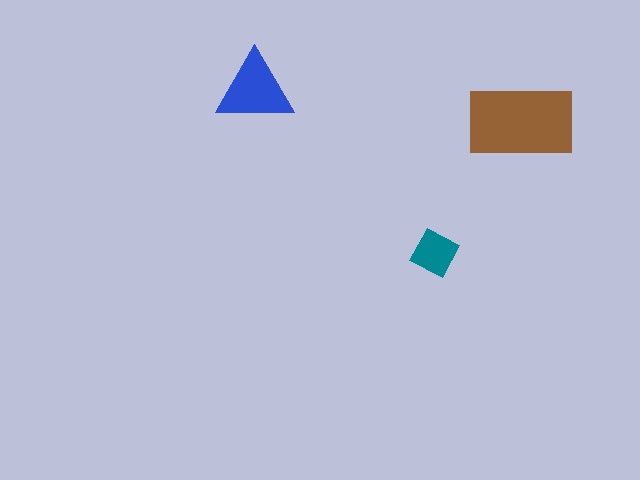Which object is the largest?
The brown rectangle.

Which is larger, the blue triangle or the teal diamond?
The blue triangle.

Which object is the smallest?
The teal diamond.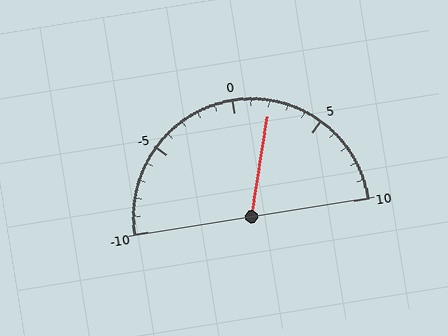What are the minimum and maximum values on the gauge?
The gauge ranges from -10 to 10.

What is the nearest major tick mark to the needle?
The nearest major tick mark is 0.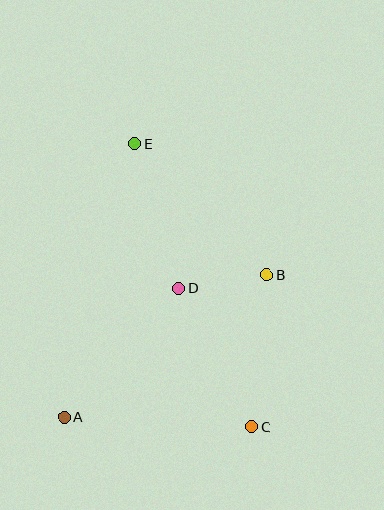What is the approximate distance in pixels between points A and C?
The distance between A and C is approximately 187 pixels.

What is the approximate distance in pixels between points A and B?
The distance between A and B is approximately 247 pixels.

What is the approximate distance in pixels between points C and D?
The distance between C and D is approximately 157 pixels.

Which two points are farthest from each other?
Points C and E are farthest from each other.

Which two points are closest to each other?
Points B and D are closest to each other.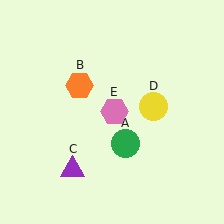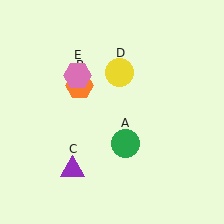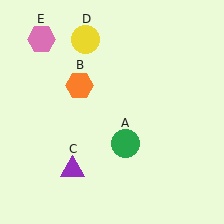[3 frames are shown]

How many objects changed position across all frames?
2 objects changed position: yellow circle (object D), pink hexagon (object E).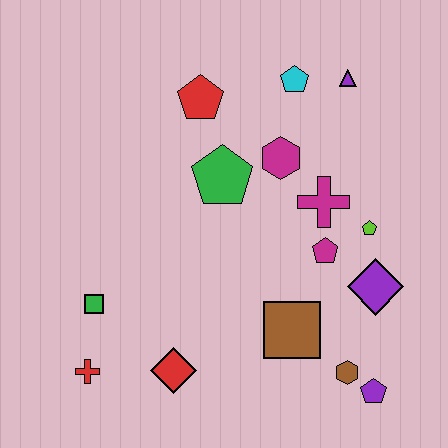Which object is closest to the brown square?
The brown hexagon is closest to the brown square.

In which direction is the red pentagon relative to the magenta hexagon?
The red pentagon is to the left of the magenta hexagon.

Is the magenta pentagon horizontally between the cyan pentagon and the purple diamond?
Yes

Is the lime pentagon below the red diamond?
No